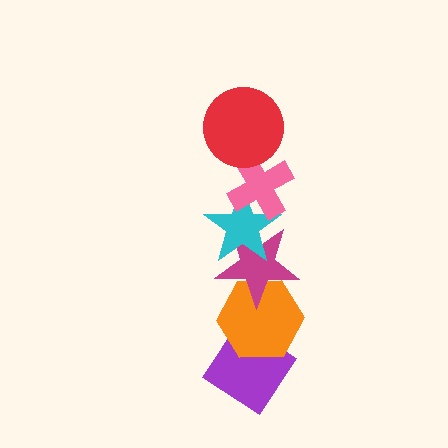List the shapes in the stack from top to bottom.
From top to bottom: the red circle, the pink cross, the cyan star, the magenta star, the orange hexagon, the purple diamond.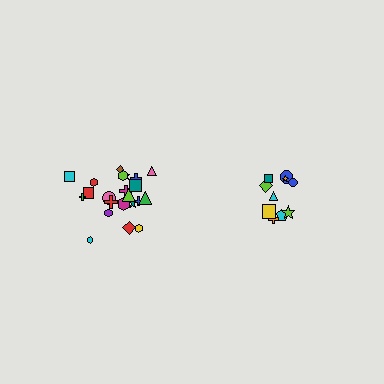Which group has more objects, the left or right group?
The left group.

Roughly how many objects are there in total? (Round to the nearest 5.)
Roughly 30 objects in total.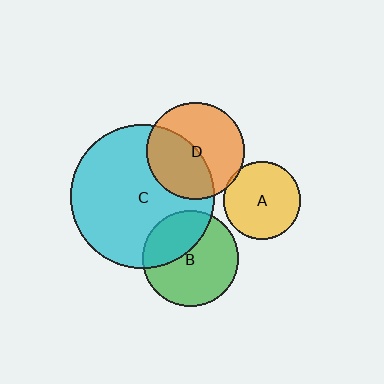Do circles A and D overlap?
Yes.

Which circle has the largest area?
Circle C (cyan).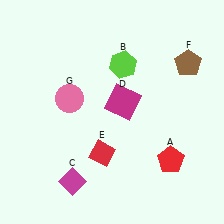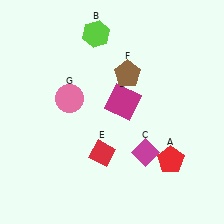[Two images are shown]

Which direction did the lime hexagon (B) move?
The lime hexagon (B) moved up.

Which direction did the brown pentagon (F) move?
The brown pentagon (F) moved left.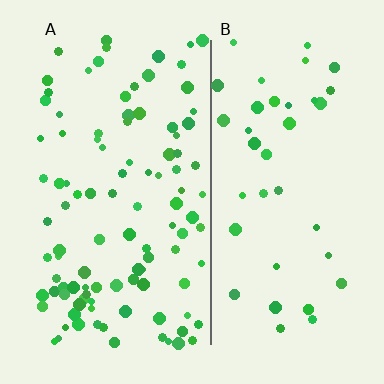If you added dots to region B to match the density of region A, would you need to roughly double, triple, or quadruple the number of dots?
Approximately triple.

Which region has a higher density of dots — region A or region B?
A (the left).